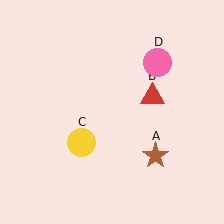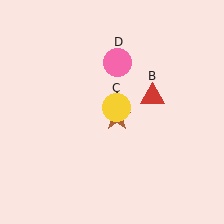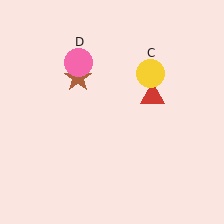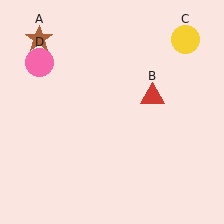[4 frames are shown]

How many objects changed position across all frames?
3 objects changed position: brown star (object A), yellow circle (object C), pink circle (object D).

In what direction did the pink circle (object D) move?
The pink circle (object D) moved left.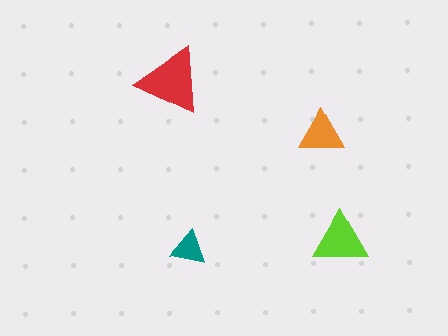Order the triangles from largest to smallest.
the red one, the lime one, the orange one, the teal one.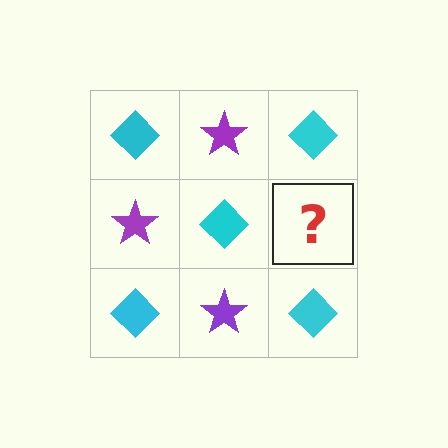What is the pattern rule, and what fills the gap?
The rule is that it alternates cyan diamond and purple star in a checkerboard pattern. The gap should be filled with a purple star.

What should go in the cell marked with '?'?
The missing cell should contain a purple star.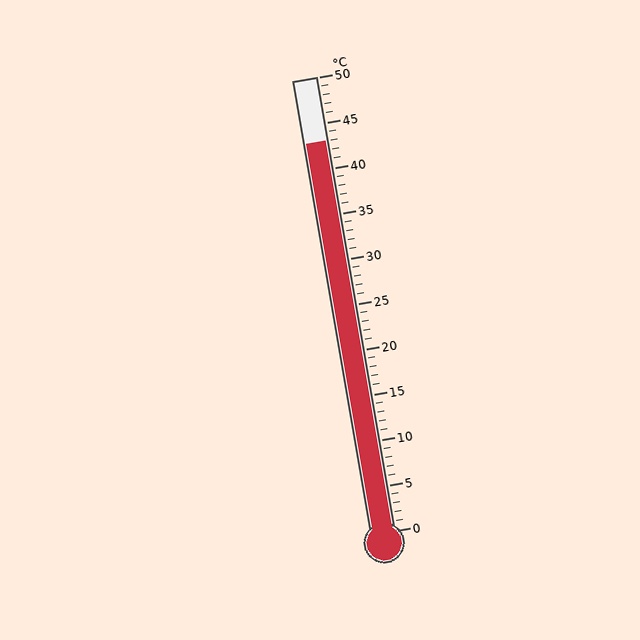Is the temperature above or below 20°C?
The temperature is above 20°C.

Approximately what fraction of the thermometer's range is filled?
The thermometer is filled to approximately 85% of its range.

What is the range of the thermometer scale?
The thermometer scale ranges from 0°C to 50°C.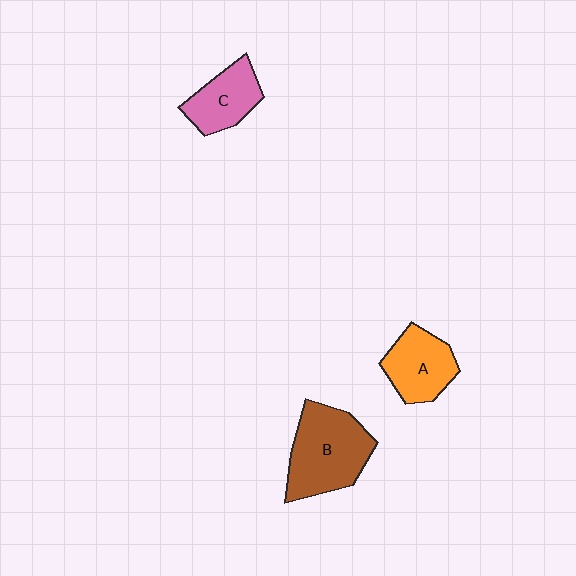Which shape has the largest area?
Shape B (brown).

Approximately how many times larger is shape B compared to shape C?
Approximately 1.7 times.